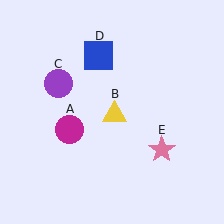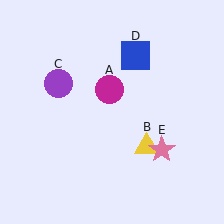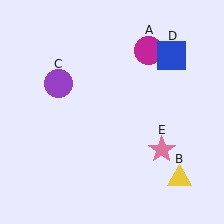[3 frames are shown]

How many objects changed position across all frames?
3 objects changed position: magenta circle (object A), yellow triangle (object B), blue square (object D).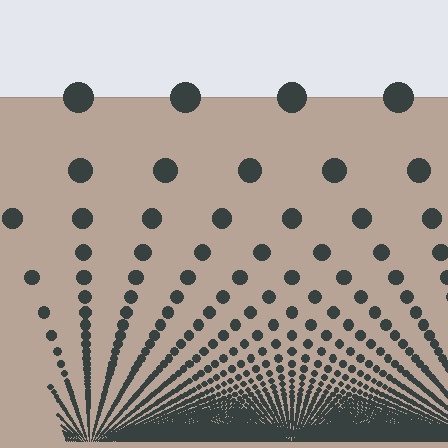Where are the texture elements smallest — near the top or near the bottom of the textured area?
Near the bottom.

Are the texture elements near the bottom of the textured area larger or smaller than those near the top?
Smaller. The gradient is inverted — elements near the bottom are smaller and denser.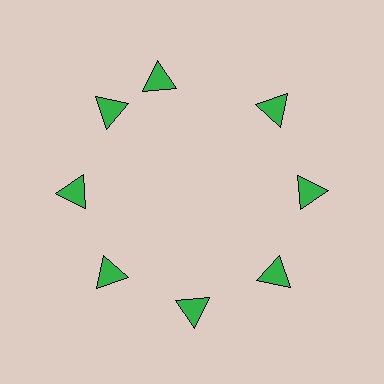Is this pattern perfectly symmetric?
No. The 8 green triangles are arranged in a ring, but one element near the 12 o'clock position is rotated out of alignment along the ring, breaking the 8-fold rotational symmetry.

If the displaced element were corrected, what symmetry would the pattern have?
It would have 8-fold rotational symmetry — the pattern would map onto itself every 45 degrees.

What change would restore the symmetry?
The symmetry would be restored by rotating it back into even spacing with its neighbors so that all 8 triangles sit at equal angles and equal distance from the center.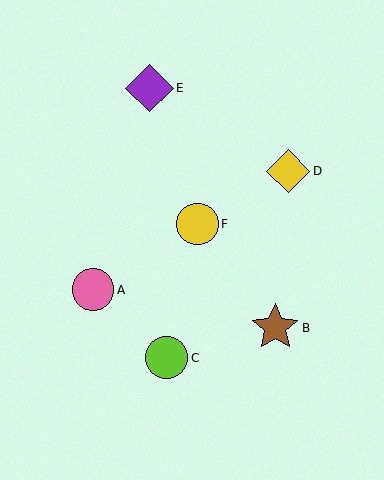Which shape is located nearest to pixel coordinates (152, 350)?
The lime circle (labeled C) at (167, 358) is nearest to that location.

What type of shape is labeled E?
Shape E is a purple diamond.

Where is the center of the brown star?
The center of the brown star is at (275, 328).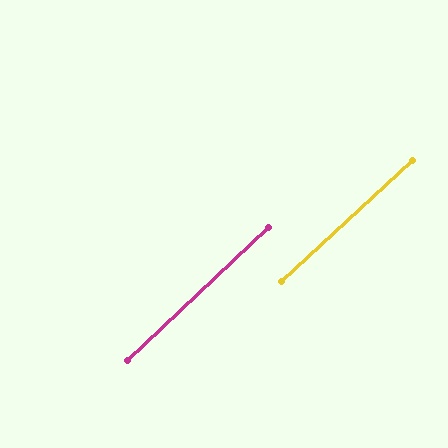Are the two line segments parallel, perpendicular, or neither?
Parallel — their directions differ by only 0.4°.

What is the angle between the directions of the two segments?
Approximately 0 degrees.